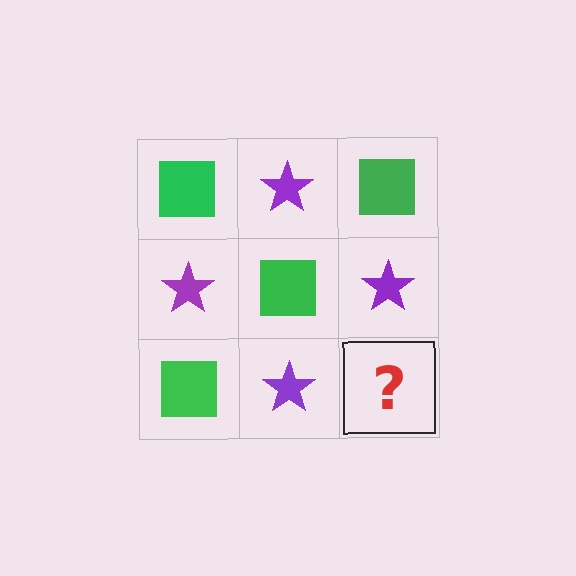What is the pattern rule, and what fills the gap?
The rule is that it alternates green square and purple star in a checkerboard pattern. The gap should be filled with a green square.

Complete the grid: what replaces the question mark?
The question mark should be replaced with a green square.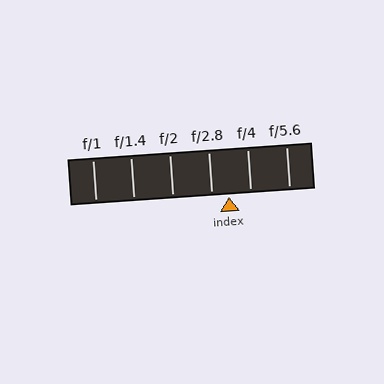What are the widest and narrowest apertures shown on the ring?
The widest aperture shown is f/1 and the narrowest is f/5.6.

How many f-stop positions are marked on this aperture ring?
There are 6 f-stop positions marked.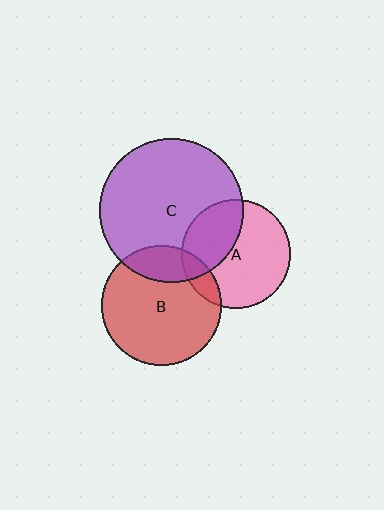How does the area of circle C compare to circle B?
Approximately 1.4 times.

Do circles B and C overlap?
Yes.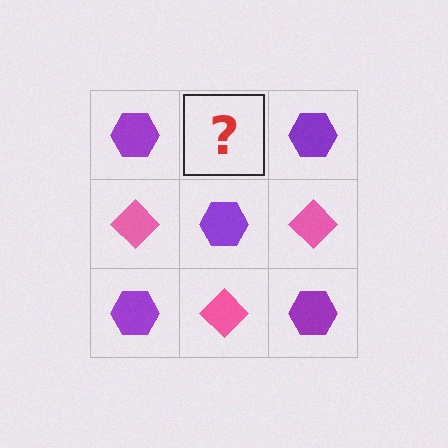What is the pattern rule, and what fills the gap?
The rule is that it alternates purple hexagon and pink diamond in a checkerboard pattern. The gap should be filled with a pink diamond.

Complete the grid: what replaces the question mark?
The question mark should be replaced with a pink diamond.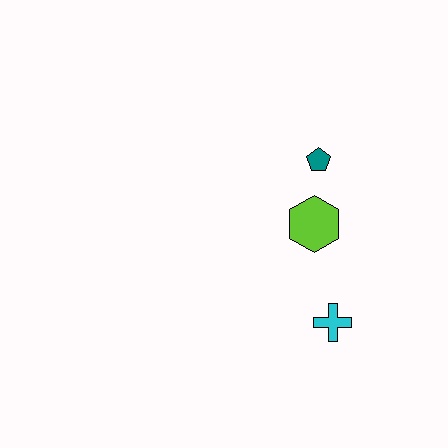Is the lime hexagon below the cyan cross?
No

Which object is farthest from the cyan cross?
The teal pentagon is farthest from the cyan cross.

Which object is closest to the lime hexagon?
The teal pentagon is closest to the lime hexagon.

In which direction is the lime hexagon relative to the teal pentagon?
The lime hexagon is below the teal pentagon.